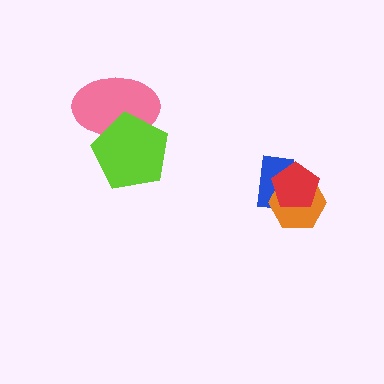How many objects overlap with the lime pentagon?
1 object overlaps with the lime pentagon.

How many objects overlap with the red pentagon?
2 objects overlap with the red pentagon.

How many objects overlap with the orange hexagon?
2 objects overlap with the orange hexagon.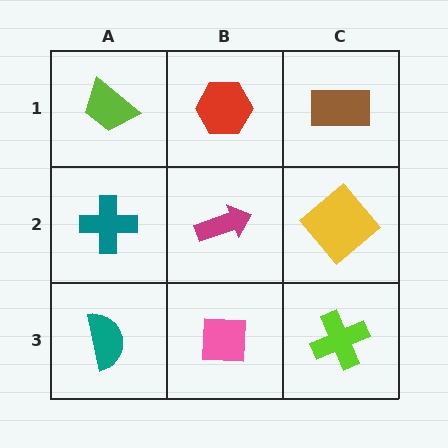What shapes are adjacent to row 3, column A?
A teal cross (row 2, column A), a pink square (row 3, column B).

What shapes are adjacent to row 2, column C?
A brown rectangle (row 1, column C), a lime cross (row 3, column C), a magenta arrow (row 2, column B).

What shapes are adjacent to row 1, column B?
A magenta arrow (row 2, column B), a lime trapezoid (row 1, column A), a brown rectangle (row 1, column C).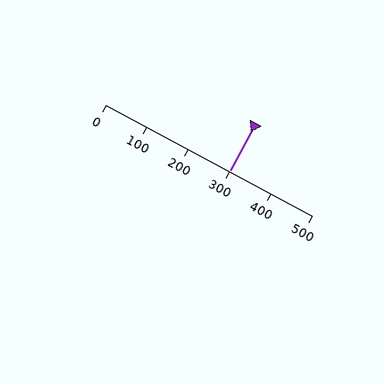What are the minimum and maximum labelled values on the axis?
The axis runs from 0 to 500.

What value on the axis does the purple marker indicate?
The marker indicates approximately 300.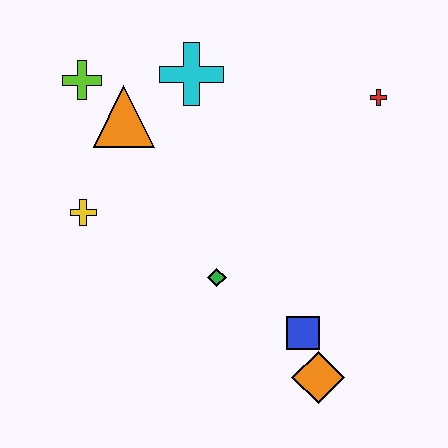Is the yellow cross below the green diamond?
No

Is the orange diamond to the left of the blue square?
No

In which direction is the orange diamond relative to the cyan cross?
The orange diamond is below the cyan cross.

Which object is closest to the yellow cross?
The orange triangle is closest to the yellow cross.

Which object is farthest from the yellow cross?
The red cross is farthest from the yellow cross.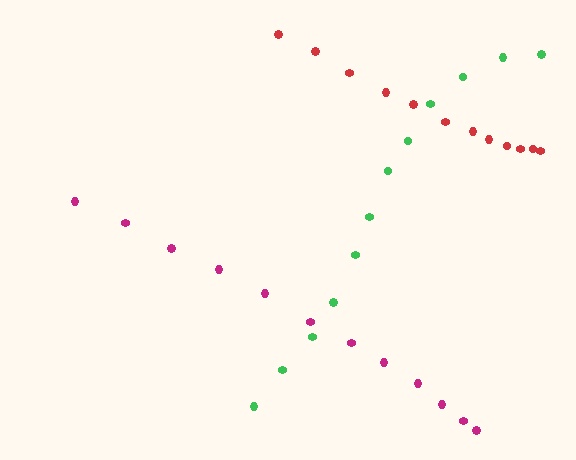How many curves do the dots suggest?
There are 3 distinct paths.